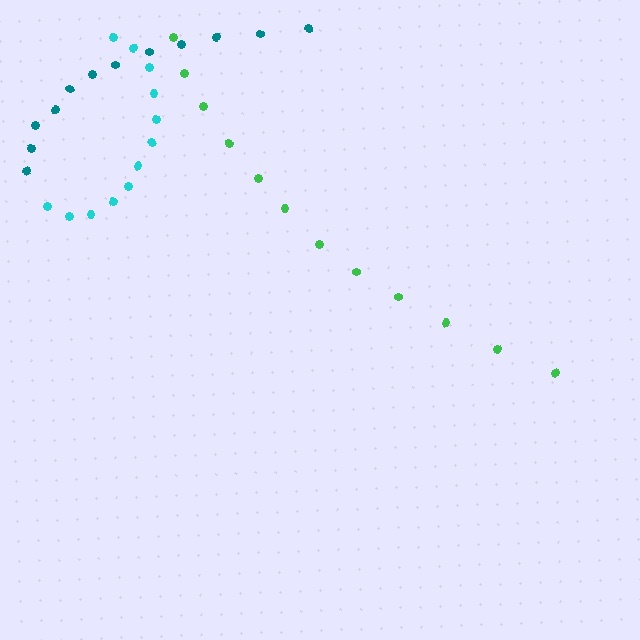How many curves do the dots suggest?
There are 3 distinct paths.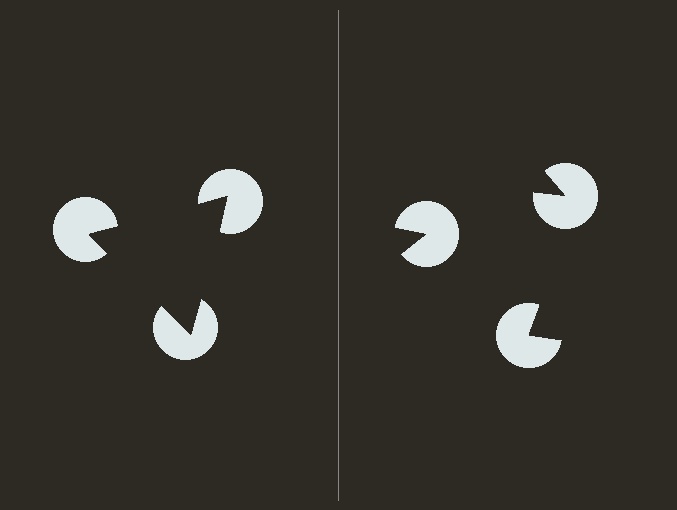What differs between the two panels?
The pac-man discs are positioned identically on both sides; only the wedge orientations differ. On the left they align to a triangle; on the right they are misaligned.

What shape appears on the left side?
An illusory triangle.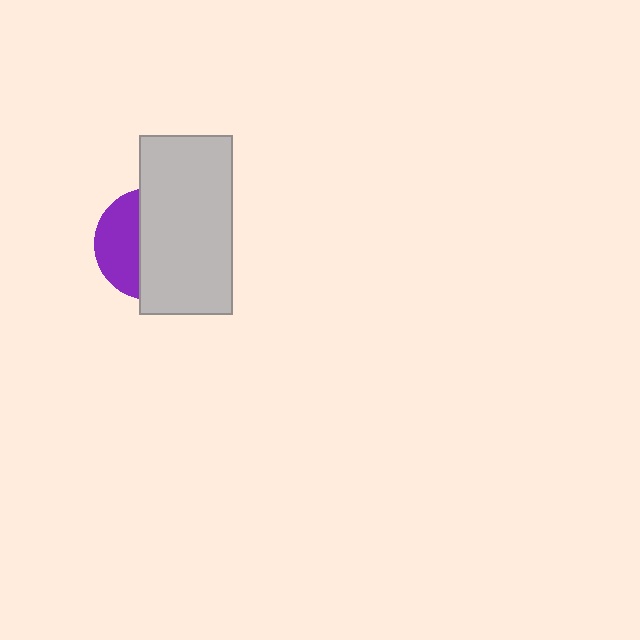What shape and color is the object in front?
The object in front is a light gray rectangle.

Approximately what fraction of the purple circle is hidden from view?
Roughly 62% of the purple circle is hidden behind the light gray rectangle.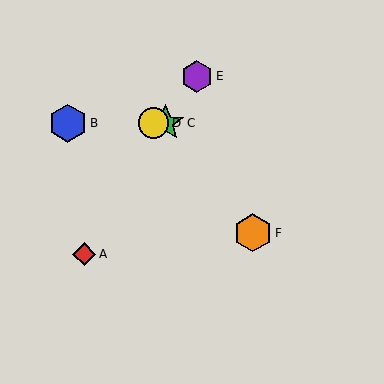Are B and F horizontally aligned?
No, B is at y≈123 and F is at y≈233.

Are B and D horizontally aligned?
Yes, both are at y≈123.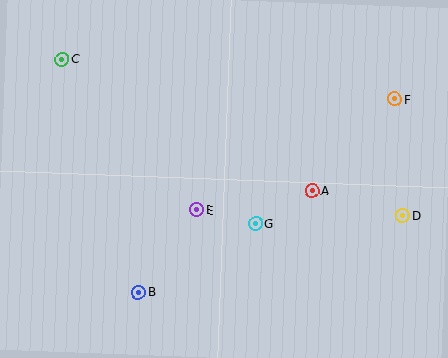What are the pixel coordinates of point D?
Point D is at (403, 215).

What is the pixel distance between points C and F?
The distance between C and F is 335 pixels.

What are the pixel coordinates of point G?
Point G is at (256, 223).